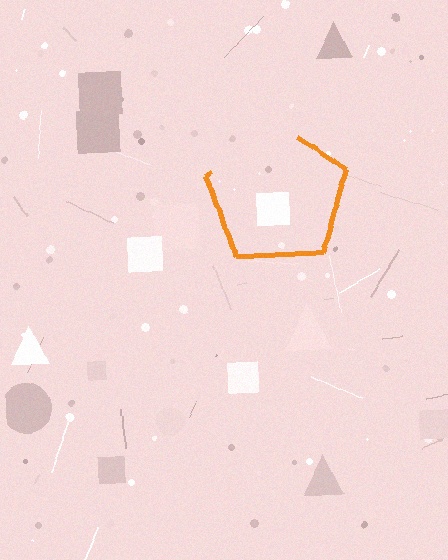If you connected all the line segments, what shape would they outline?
They would outline a pentagon.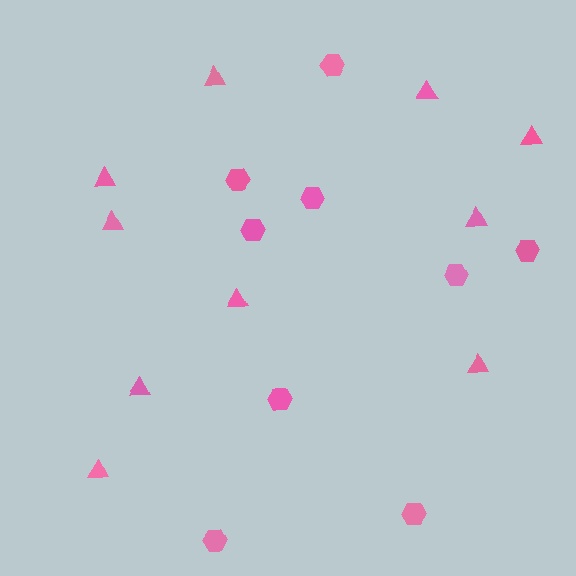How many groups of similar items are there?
There are 2 groups: one group of hexagons (9) and one group of triangles (10).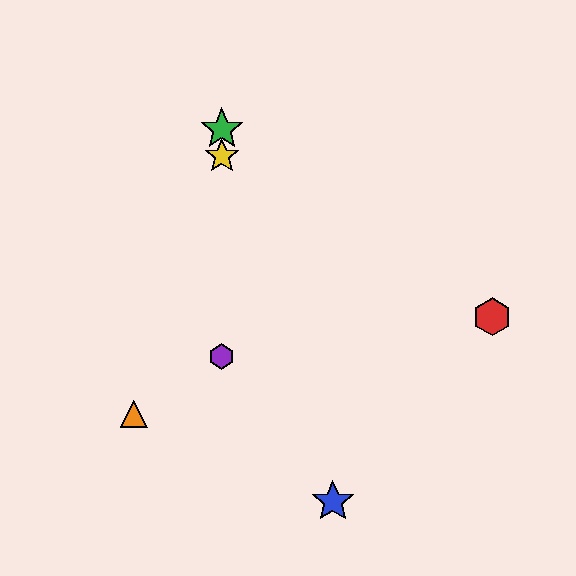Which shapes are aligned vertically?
The green star, the yellow star, the purple hexagon are aligned vertically.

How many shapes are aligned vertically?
3 shapes (the green star, the yellow star, the purple hexagon) are aligned vertically.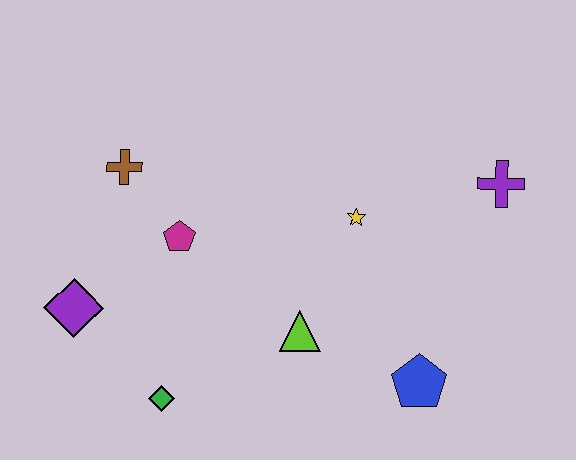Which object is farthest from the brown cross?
The purple cross is farthest from the brown cross.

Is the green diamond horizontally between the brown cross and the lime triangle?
Yes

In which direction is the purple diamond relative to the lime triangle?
The purple diamond is to the left of the lime triangle.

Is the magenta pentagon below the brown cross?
Yes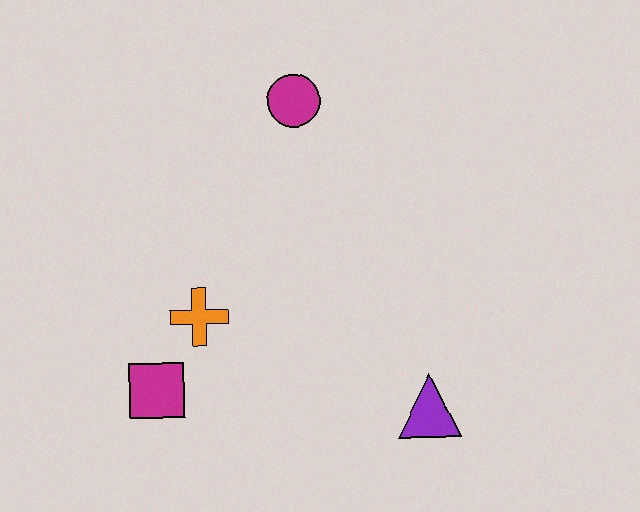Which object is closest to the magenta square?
The orange cross is closest to the magenta square.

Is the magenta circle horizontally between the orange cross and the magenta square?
No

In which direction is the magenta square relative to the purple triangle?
The magenta square is to the left of the purple triangle.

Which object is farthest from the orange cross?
The purple triangle is farthest from the orange cross.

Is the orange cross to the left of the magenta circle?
Yes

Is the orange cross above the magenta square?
Yes